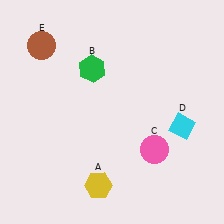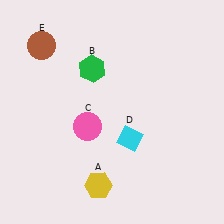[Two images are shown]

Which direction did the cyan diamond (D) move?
The cyan diamond (D) moved left.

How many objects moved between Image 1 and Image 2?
2 objects moved between the two images.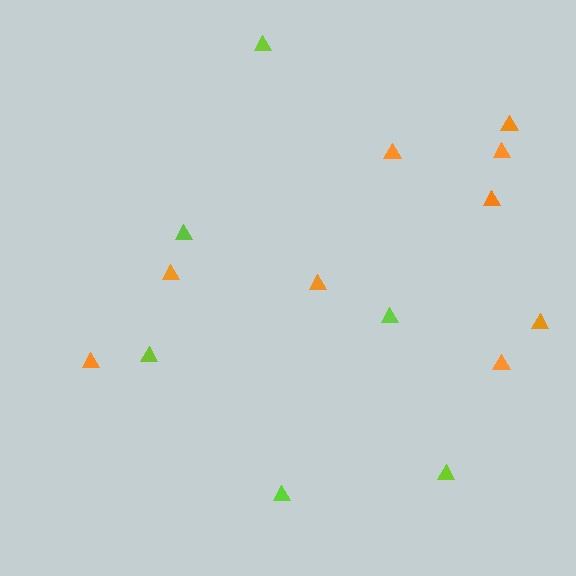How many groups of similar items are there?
There are 2 groups: one group of lime triangles (6) and one group of orange triangles (9).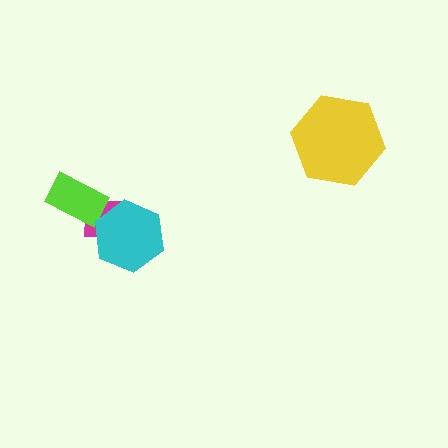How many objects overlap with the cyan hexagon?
1 object overlaps with the cyan hexagon.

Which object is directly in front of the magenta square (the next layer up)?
The lime rectangle is directly in front of the magenta square.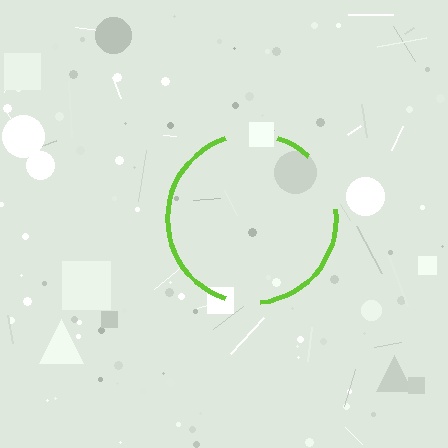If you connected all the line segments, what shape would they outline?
They would outline a circle.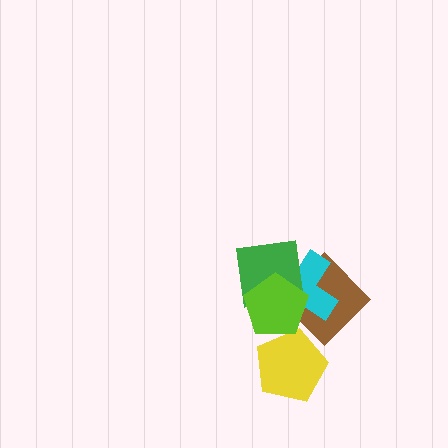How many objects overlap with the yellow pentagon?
2 objects overlap with the yellow pentagon.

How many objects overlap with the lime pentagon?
4 objects overlap with the lime pentagon.